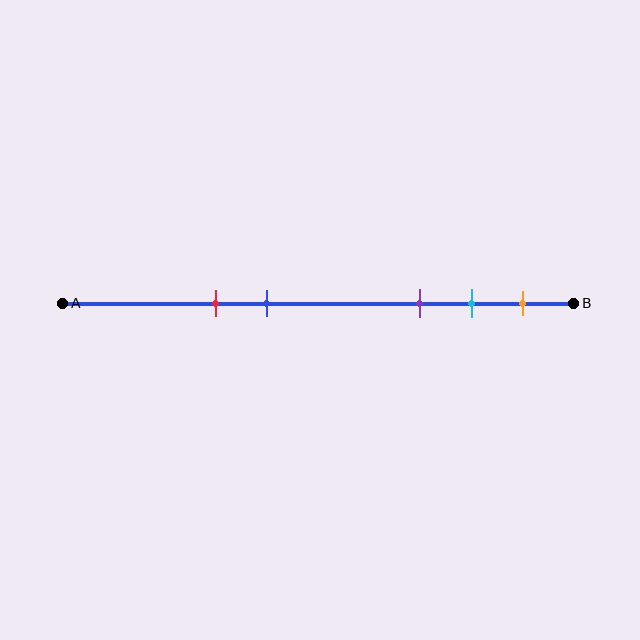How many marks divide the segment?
There are 5 marks dividing the segment.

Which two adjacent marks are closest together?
The cyan and orange marks are the closest adjacent pair.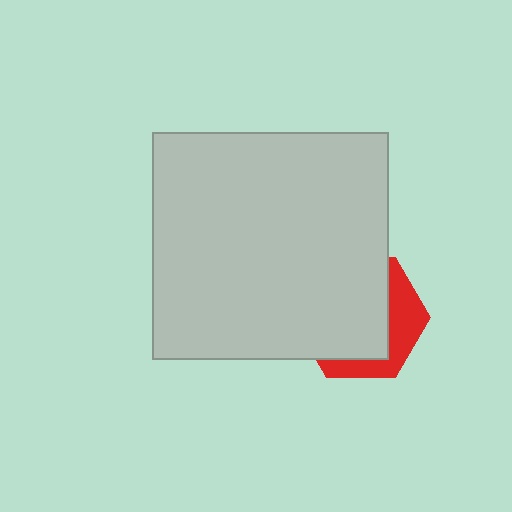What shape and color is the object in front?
The object in front is a light gray rectangle.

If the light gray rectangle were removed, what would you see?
You would see the complete red hexagon.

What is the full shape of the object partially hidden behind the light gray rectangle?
The partially hidden object is a red hexagon.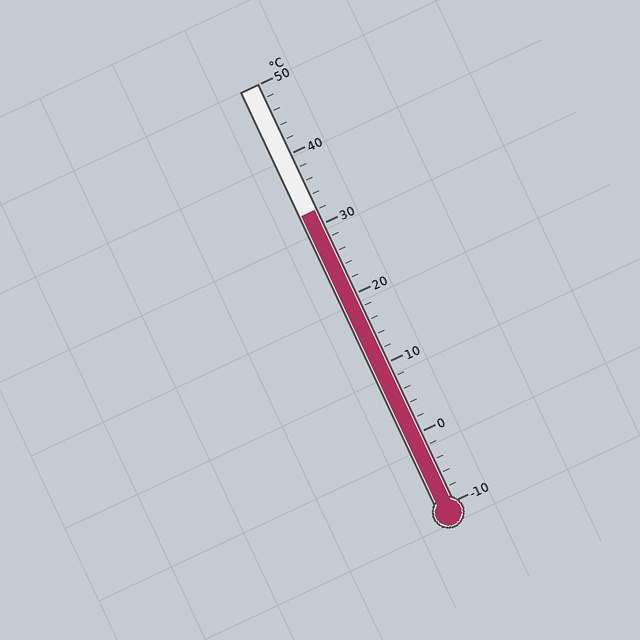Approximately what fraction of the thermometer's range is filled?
The thermometer is filled to approximately 70% of its range.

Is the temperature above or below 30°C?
The temperature is above 30°C.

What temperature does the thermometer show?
The thermometer shows approximately 32°C.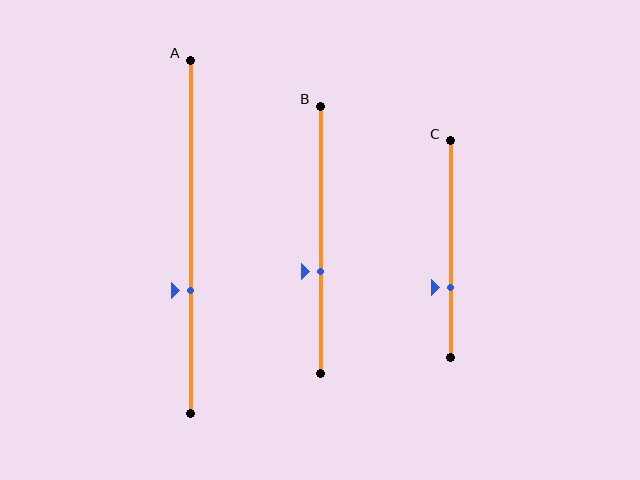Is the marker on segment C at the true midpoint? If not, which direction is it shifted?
No, the marker on segment C is shifted downward by about 18% of the segment length.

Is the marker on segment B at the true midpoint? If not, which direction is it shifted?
No, the marker on segment B is shifted downward by about 12% of the segment length.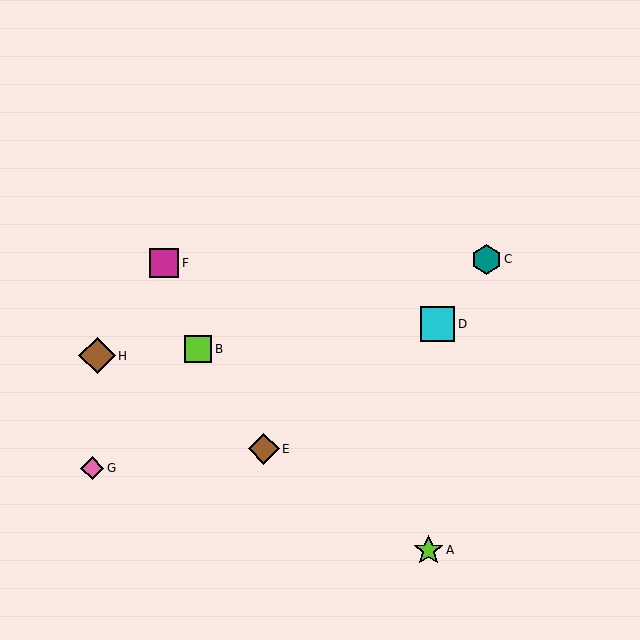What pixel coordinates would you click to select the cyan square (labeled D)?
Click at (438, 324) to select the cyan square D.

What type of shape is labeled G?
Shape G is a pink diamond.